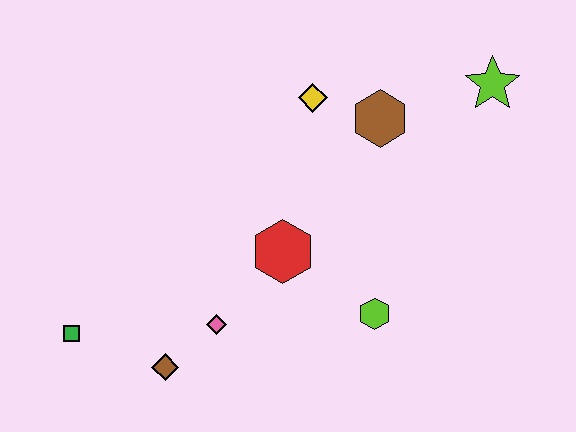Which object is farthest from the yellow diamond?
The green square is farthest from the yellow diamond.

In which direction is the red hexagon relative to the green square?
The red hexagon is to the right of the green square.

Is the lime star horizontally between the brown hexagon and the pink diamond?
No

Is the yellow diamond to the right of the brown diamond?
Yes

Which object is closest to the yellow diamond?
The brown hexagon is closest to the yellow diamond.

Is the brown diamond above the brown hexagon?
No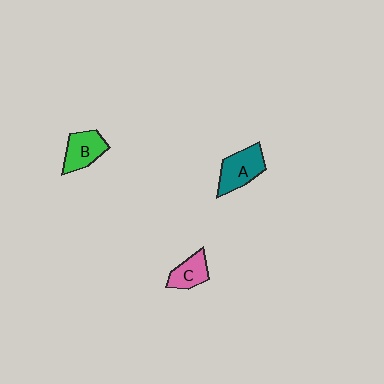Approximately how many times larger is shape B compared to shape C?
Approximately 1.2 times.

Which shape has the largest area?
Shape A (teal).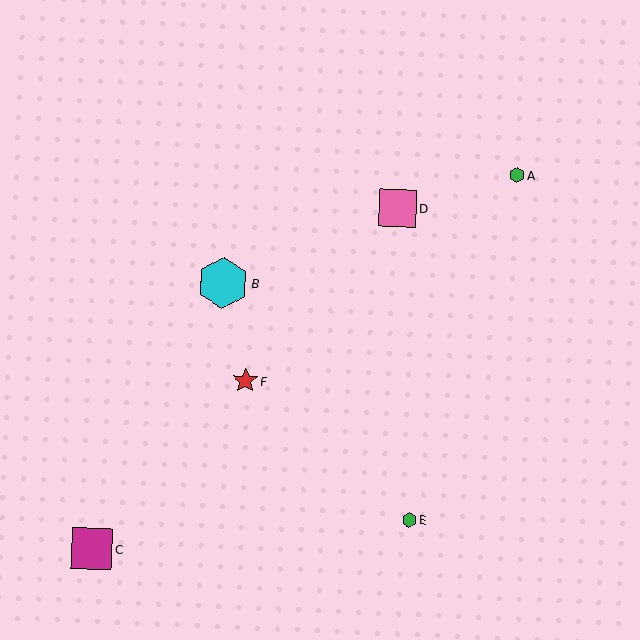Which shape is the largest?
The cyan hexagon (labeled B) is the largest.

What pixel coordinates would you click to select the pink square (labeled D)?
Click at (398, 208) to select the pink square D.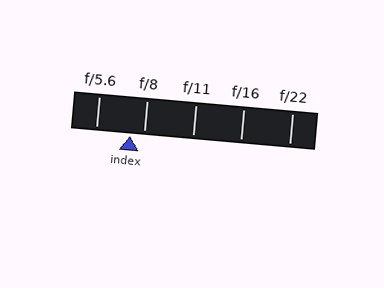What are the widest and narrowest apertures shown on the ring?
The widest aperture shown is f/5.6 and the narrowest is f/22.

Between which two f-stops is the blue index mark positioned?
The index mark is between f/5.6 and f/8.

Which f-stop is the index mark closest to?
The index mark is closest to f/8.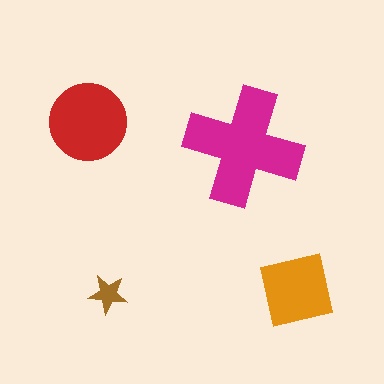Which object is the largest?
The magenta cross.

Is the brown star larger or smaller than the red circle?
Smaller.